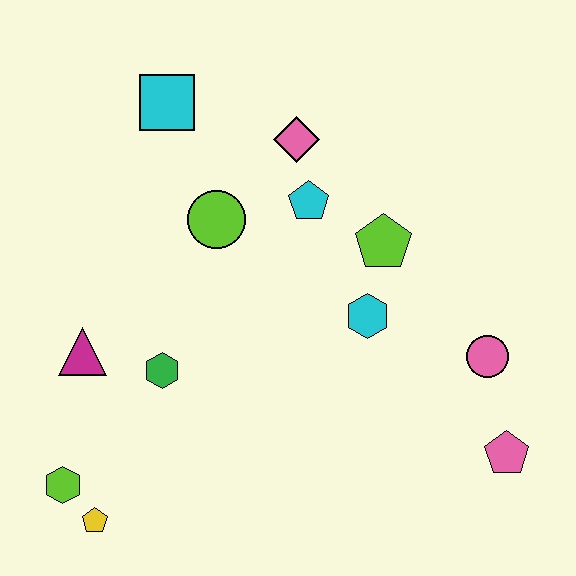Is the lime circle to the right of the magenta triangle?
Yes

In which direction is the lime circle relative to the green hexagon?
The lime circle is above the green hexagon.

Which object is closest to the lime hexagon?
The yellow pentagon is closest to the lime hexagon.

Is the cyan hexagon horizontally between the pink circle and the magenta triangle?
Yes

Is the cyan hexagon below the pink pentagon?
No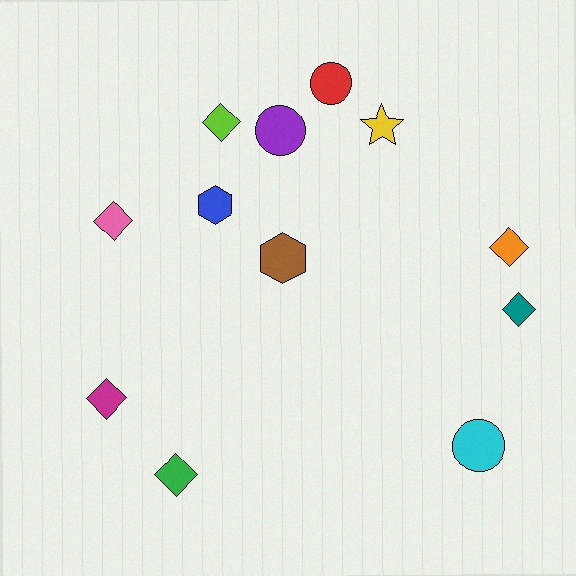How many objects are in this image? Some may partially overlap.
There are 12 objects.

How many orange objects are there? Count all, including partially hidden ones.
There is 1 orange object.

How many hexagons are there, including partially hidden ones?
There are 2 hexagons.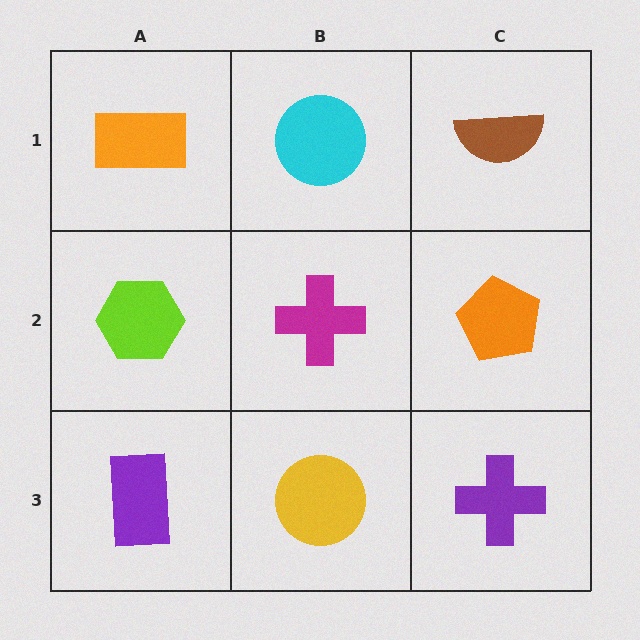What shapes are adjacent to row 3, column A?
A lime hexagon (row 2, column A), a yellow circle (row 3, column B).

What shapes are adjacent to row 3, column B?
A magenta cross (row 2, column B), a purple rectangle (row 3, column A), a purple cross (row 3, column C).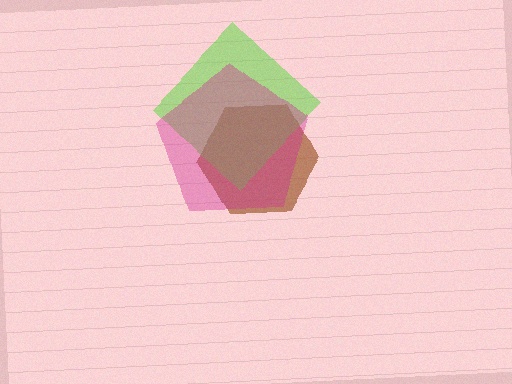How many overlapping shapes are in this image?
There are 3 overlapping shapes in the image.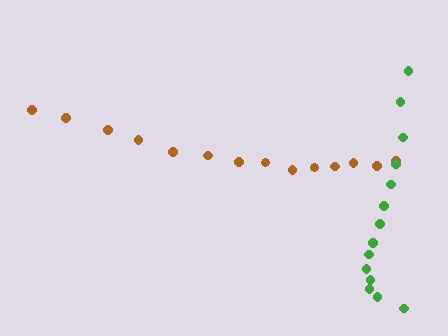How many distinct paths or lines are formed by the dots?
There are 2 distinct paths.